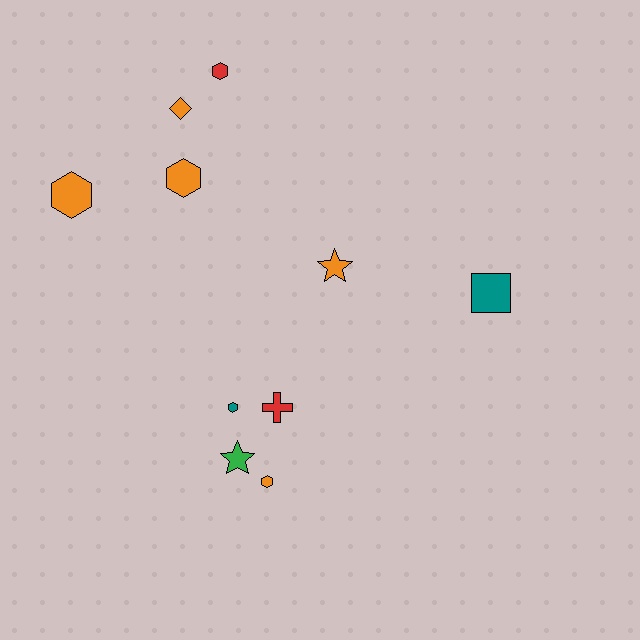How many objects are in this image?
There are 10 objects.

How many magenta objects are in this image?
There are no magenta objects.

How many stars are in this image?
There are 2 stars.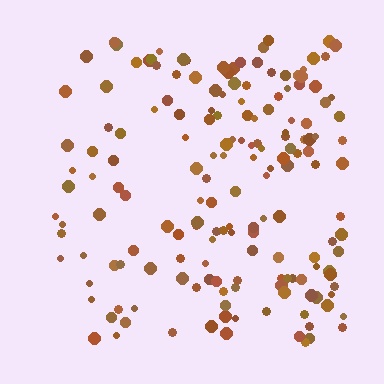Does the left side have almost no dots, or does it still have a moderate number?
Still a moderate number, just noticeably fewer than the right.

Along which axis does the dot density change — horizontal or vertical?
Horizontal.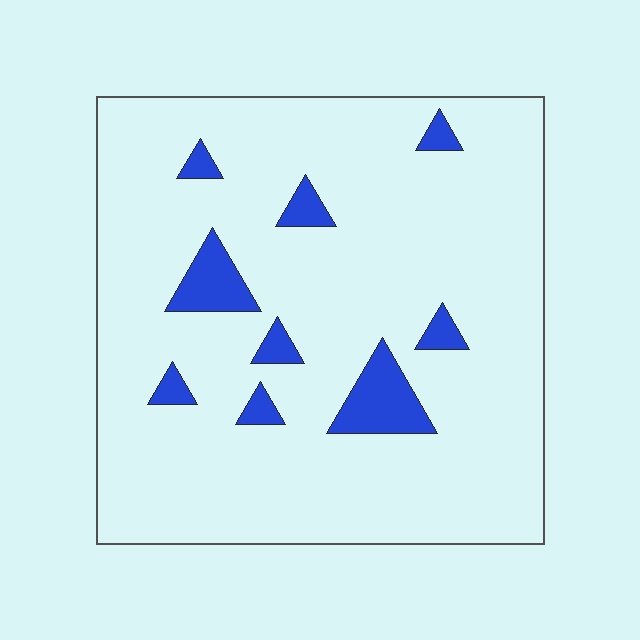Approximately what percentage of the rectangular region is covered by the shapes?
Approximately 10%.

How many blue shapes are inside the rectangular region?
9.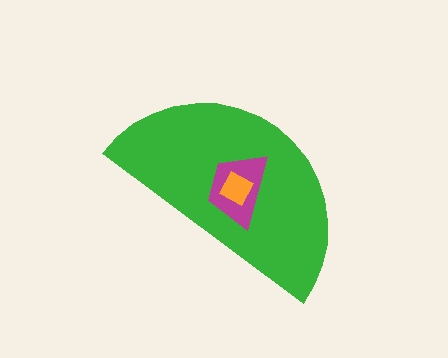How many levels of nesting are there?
3.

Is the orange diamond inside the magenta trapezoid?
Yes.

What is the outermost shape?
The green semicircle.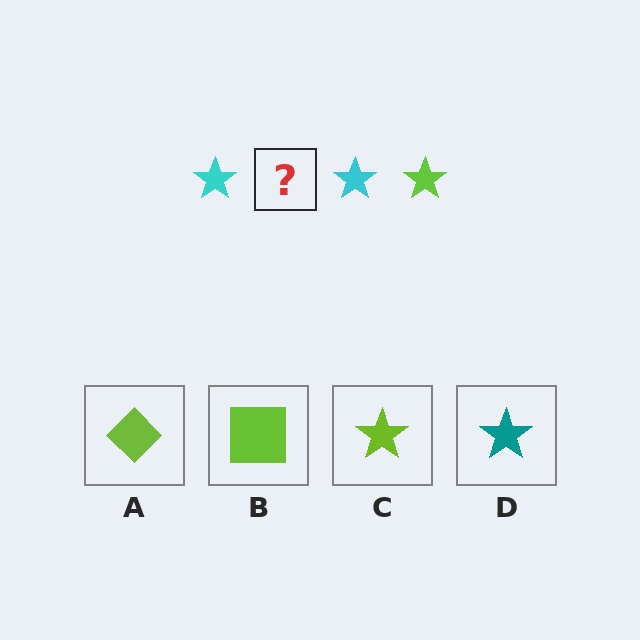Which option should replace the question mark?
Option C.